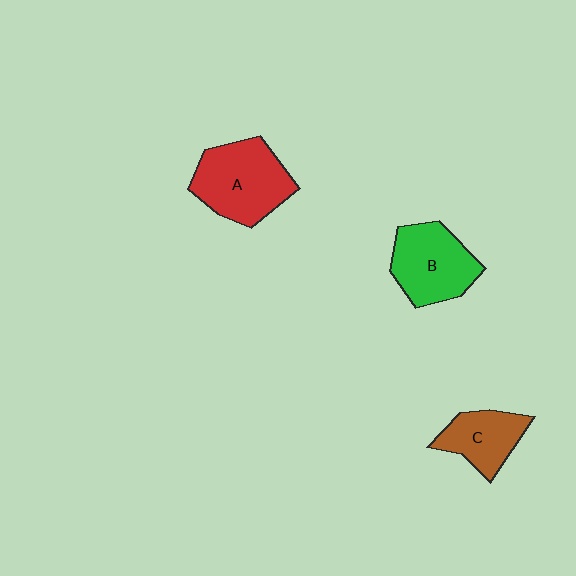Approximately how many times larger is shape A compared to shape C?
Approximately 1.5 times.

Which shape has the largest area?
Shape A (red).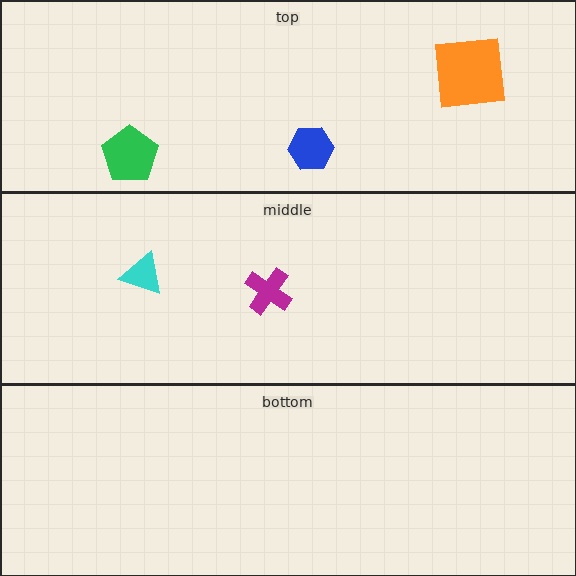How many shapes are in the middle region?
2.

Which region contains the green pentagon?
The top region.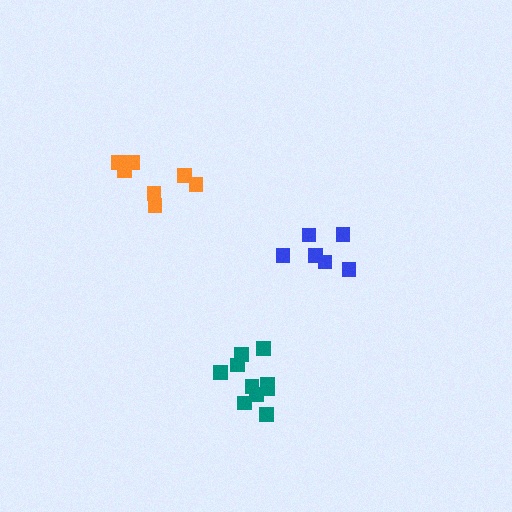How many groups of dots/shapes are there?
There are 3 groups.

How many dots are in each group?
Group 1: 6 dots, Group 2: 10 dots, Group 3: 7 dots (23 total).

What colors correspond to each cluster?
The clusters are colored: blue, teal, orange.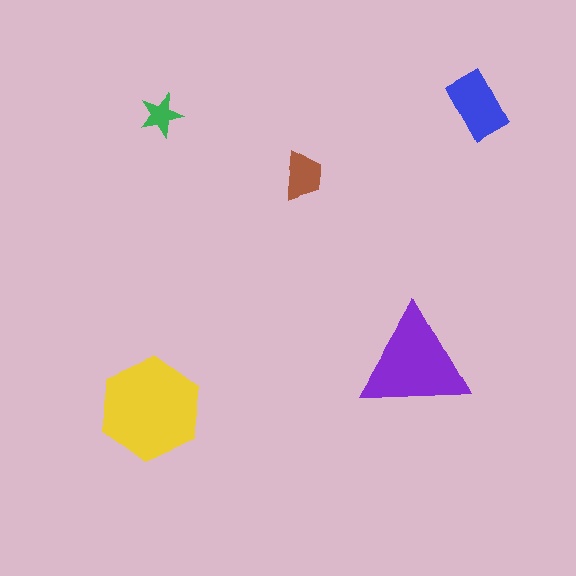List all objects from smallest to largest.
The green star, the brown trapezoid, the blue rectangle, the purple triangle, the yellow hexagon.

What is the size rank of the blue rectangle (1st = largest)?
3rd.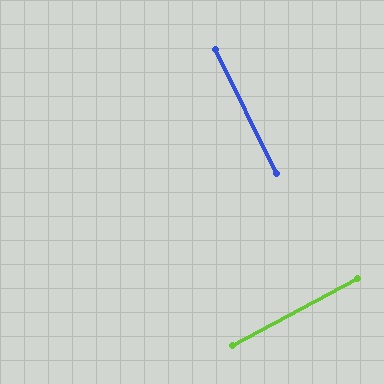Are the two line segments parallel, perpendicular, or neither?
Perpendicular — they meet at approximately 88°.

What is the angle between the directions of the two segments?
Approximately 88 degrees.